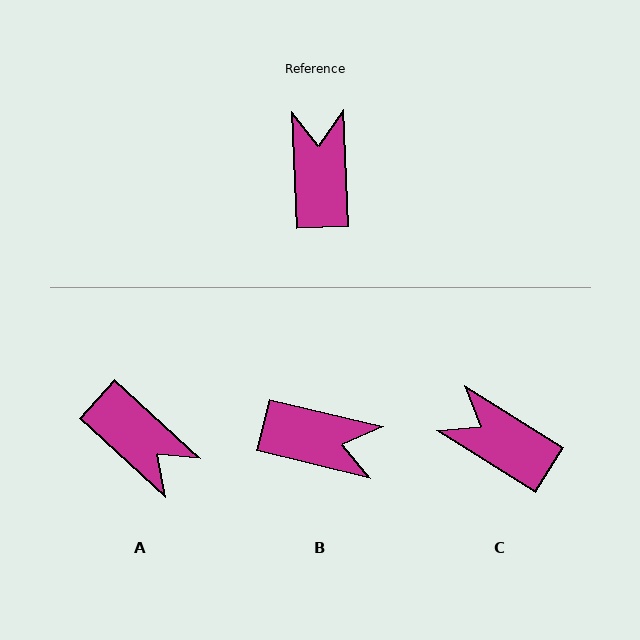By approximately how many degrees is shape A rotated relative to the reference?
Approximately 135 degrees clockwise.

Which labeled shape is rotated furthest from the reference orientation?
A, about 135 degrees away.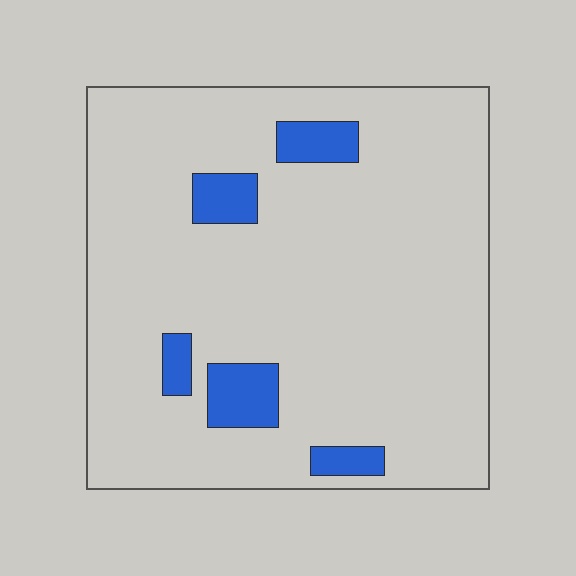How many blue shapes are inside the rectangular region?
5.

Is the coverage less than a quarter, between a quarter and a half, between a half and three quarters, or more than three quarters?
Less than a quarter.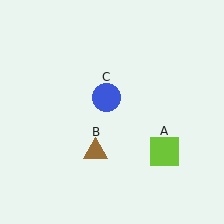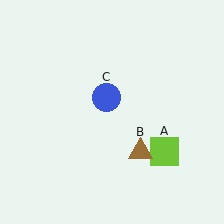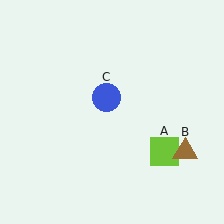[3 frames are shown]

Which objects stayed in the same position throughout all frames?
Lime square (object A) and blue circle (object C) remained stationary.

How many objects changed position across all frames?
1 object changed position: brown triangle (object B).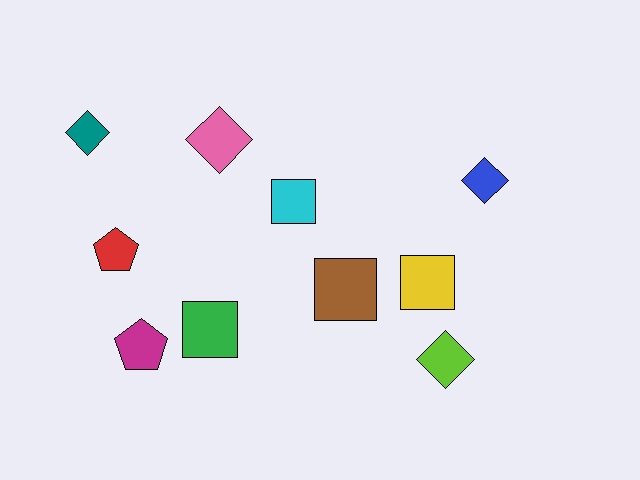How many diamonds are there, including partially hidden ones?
There are 4 diamonds.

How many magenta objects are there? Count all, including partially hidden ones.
There is 1 magenta object.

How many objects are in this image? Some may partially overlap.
There are 10 objects.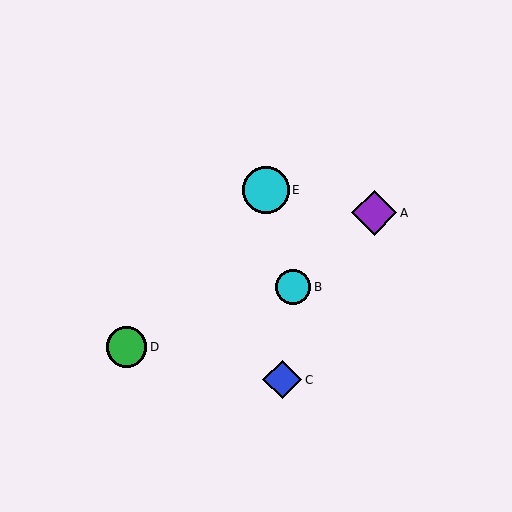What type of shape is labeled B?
Shape B is a cyan circle.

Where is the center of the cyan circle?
The center of the cyan circle is at (266, 190).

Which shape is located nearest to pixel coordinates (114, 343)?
The green circle (labeled D) at (127, 347) is nearest to that location.